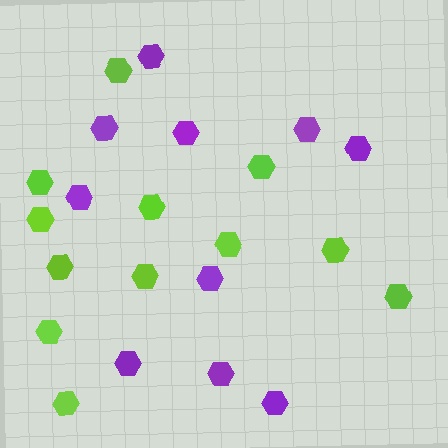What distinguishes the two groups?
There are 2 groups: one group of purple hexagons (10) and one group of lime hexagons (12).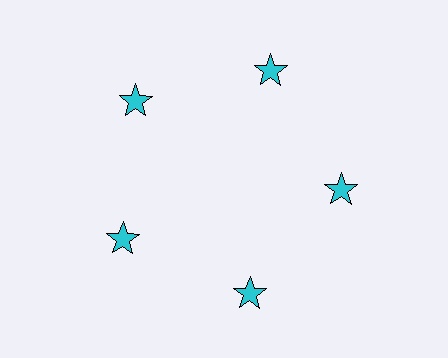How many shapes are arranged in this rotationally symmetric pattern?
There are 5 shapes, arranged in 5 groups of 1.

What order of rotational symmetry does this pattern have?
This pattern has 5-fold rotational symmetry.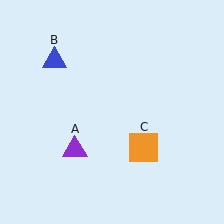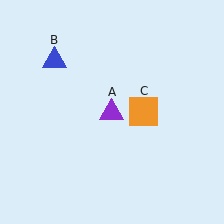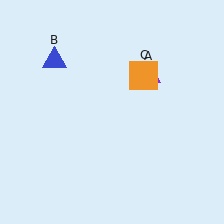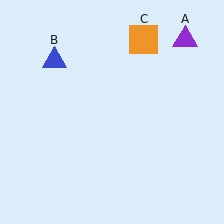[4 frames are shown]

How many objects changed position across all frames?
2 objects changed position: purple triangle (object A), orange square (object C).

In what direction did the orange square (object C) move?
The orange square (object C) moved up.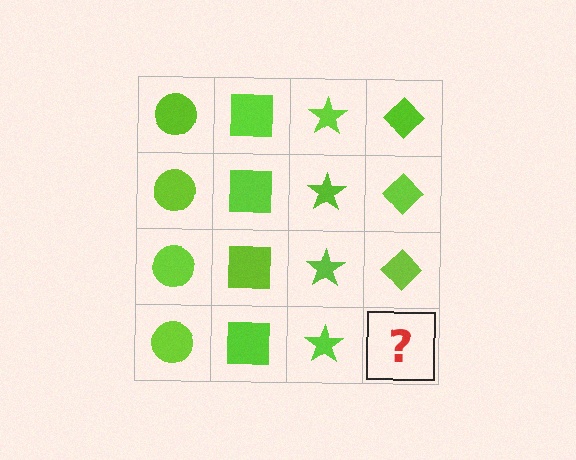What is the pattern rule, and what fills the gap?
The rule is that each column has a consistent shape. The gap should be filled with a lime diamond.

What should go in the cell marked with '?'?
The missing cell should contain a lime diamond.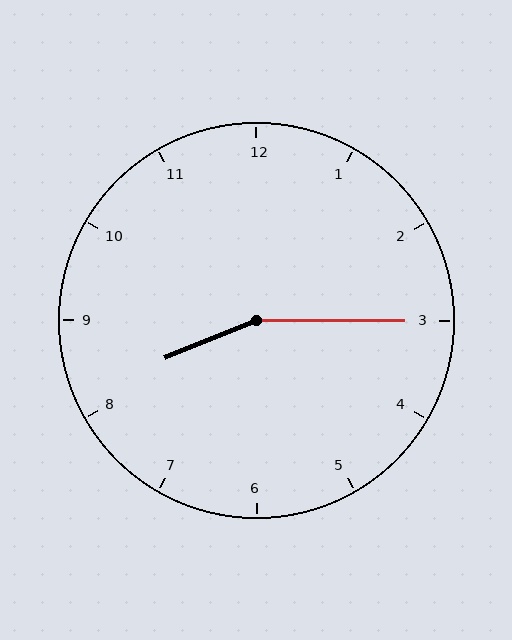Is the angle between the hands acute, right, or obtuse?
It is obtuse.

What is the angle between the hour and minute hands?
Approximately 158 degrees.